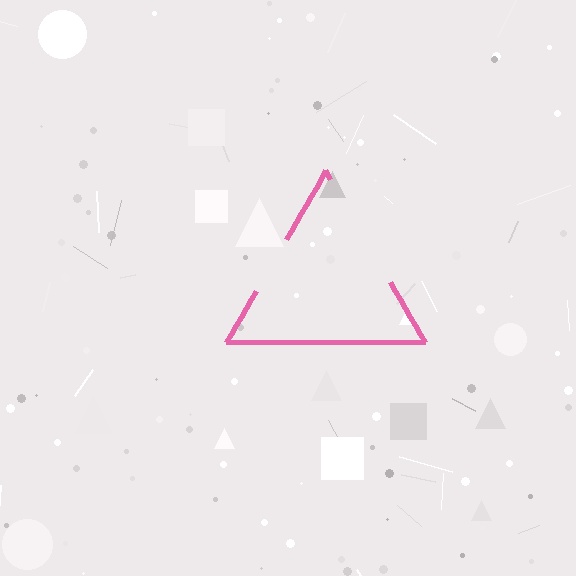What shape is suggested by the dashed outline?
The dashed outline suggests a triangle.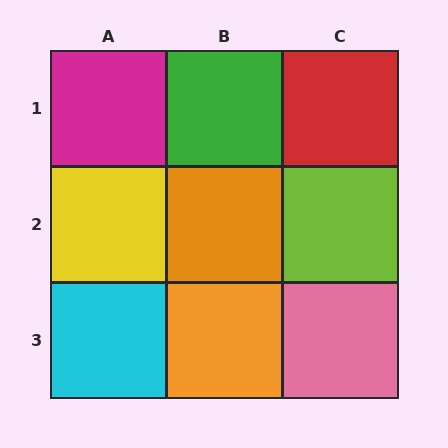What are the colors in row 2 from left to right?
Yellow, orange, lime.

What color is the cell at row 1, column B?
Green.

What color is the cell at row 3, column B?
Orange.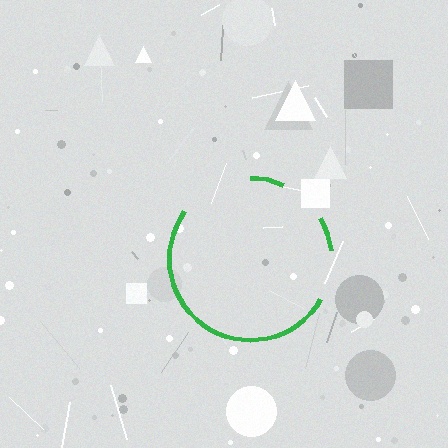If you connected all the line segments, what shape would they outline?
They would outline a circle.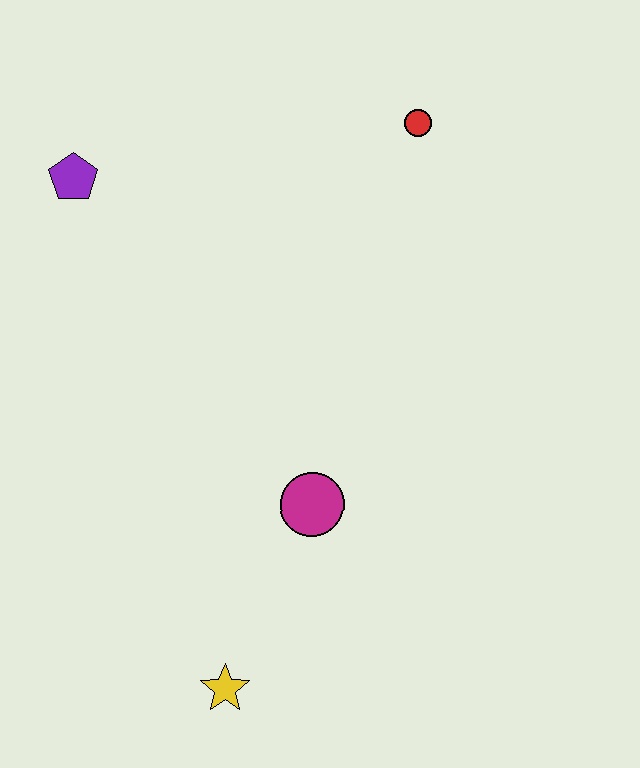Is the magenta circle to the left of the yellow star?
No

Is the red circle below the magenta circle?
No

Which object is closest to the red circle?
The purple pentagon is closest to the red circle.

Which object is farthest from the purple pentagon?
The yellow star is farthest from the purple pentagon.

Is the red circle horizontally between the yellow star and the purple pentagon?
No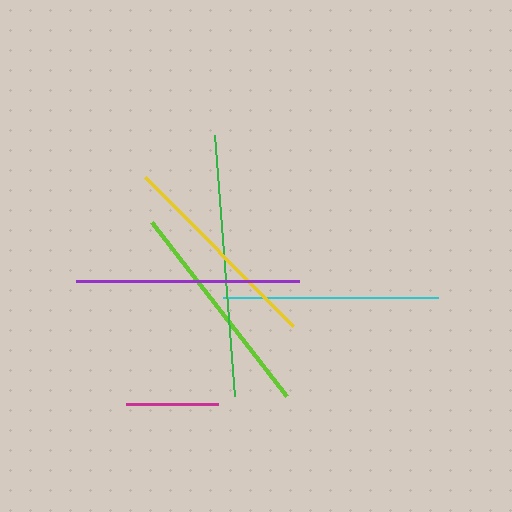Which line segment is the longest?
The green line is the longest at approximately 262 pixels.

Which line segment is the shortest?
The magenta line is the shortest at approximately 92 pixels.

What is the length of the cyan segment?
The cyan segment is approximately 215 pixels long.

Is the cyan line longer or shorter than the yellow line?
The cyan line is longer than the yellow line.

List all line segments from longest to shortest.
From longest to shortest: green, purple, lime, cyan, yellow, magenta.